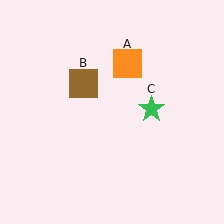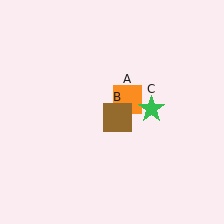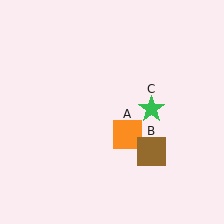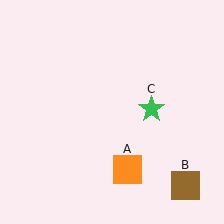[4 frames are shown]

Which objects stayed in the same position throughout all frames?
Green star (object C) remained stationary.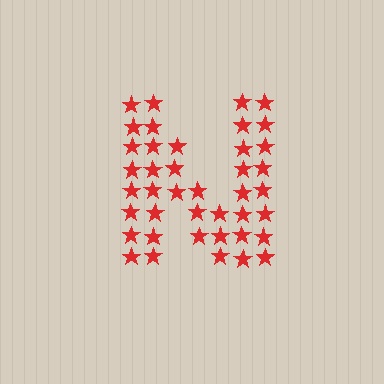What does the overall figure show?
The overall figure shows the letter N.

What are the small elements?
The small elements are stars.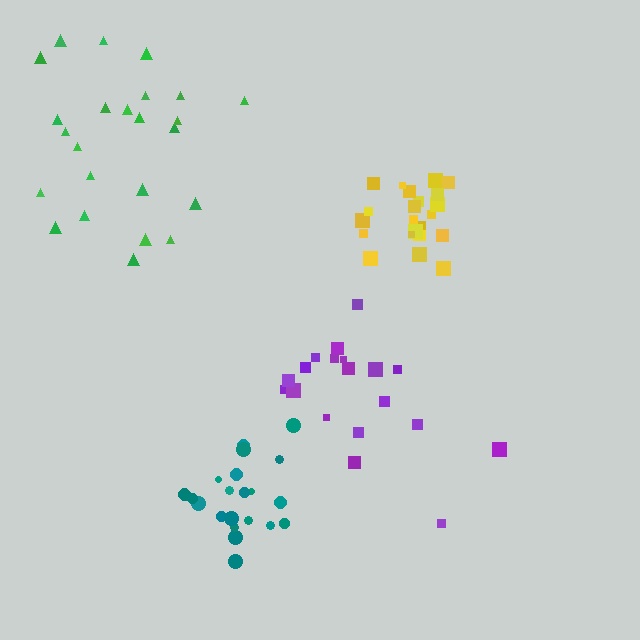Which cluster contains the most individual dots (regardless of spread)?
Green (24).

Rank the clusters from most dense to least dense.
yellow, teal, purple, green.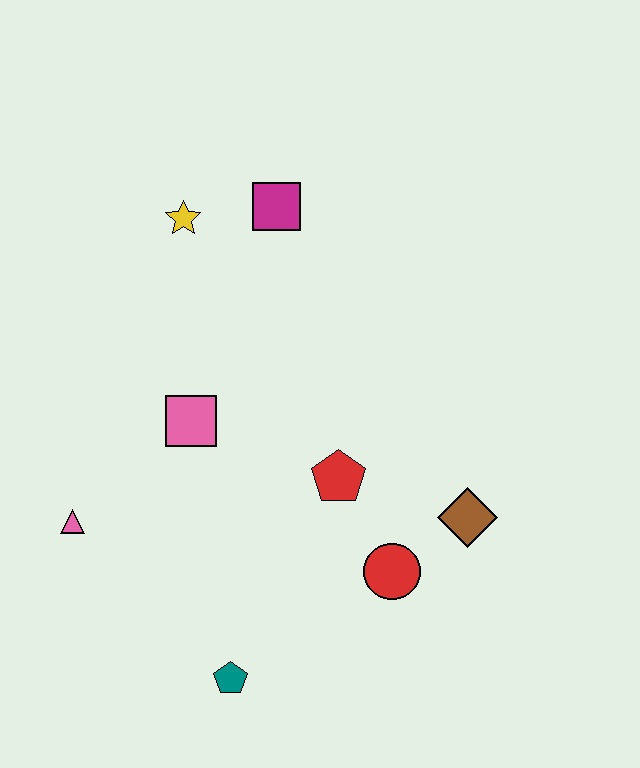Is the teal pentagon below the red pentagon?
Yes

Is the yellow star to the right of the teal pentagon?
No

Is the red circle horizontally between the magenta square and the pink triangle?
No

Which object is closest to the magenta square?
The yellow star is closest to the magenta square.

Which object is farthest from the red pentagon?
The yellow star is farthest from the red pentagon.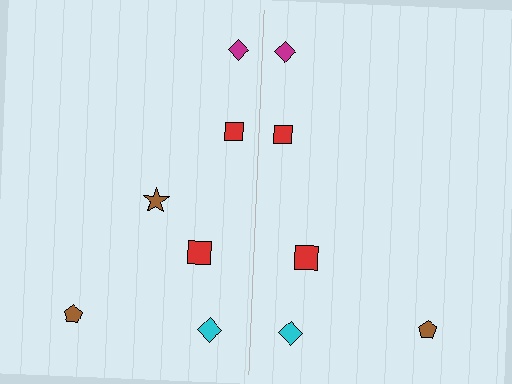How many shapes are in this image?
There are 11 shapes in this image.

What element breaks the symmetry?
A brown star is missing from the right side.